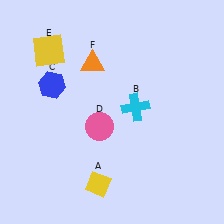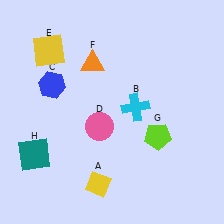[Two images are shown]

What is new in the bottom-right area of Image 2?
A lime pentagon (G) was added in the bottom-right area of Image 2.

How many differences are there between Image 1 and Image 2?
There are 2 differences between the two images.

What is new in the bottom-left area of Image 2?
A teal square (H) was added in the bottom-left area of Image 2.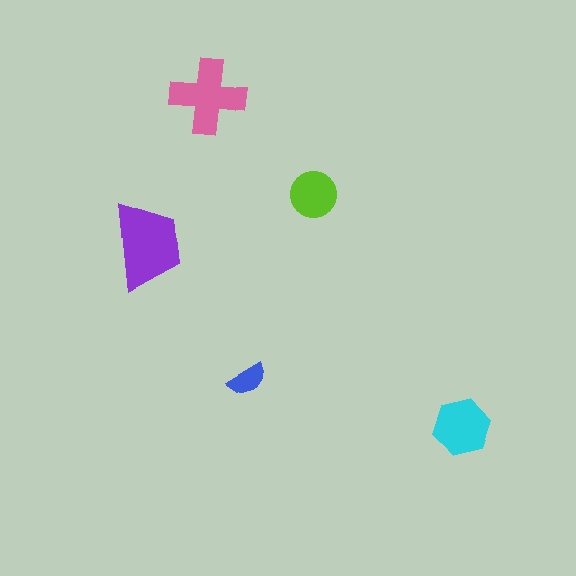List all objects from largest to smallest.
The purple trapezoid, the pink cross, the cyan hexagon, the lime circle, the blue semicircle.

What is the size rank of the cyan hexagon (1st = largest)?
3rd.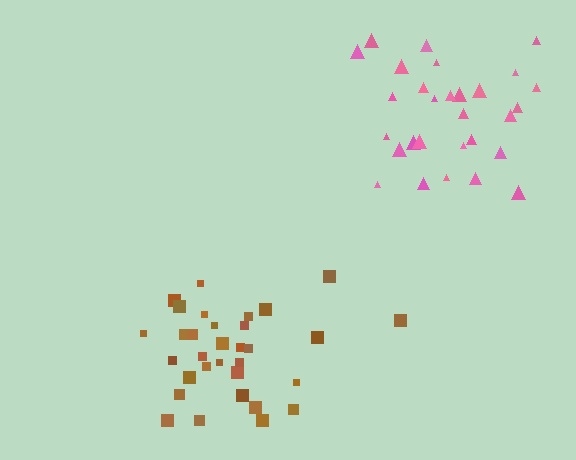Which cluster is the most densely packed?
Brown.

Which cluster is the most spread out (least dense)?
Pink.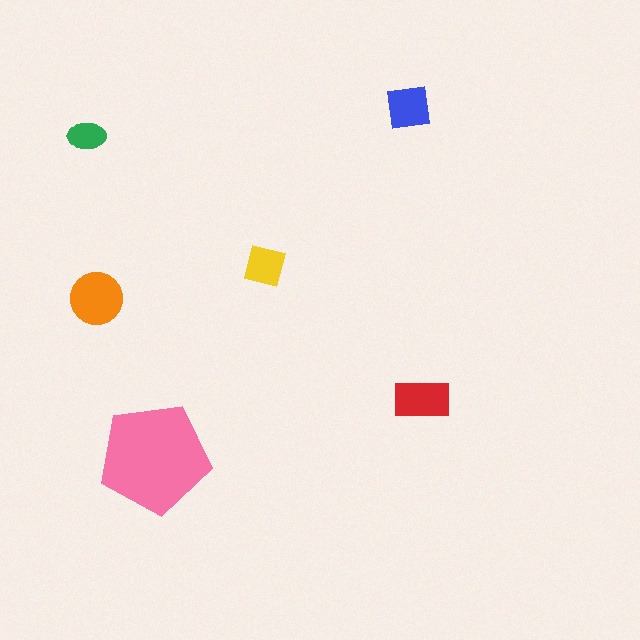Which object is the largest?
The pink pentagon.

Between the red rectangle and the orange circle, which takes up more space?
The orange circle.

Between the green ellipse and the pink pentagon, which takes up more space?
The pink pentagon.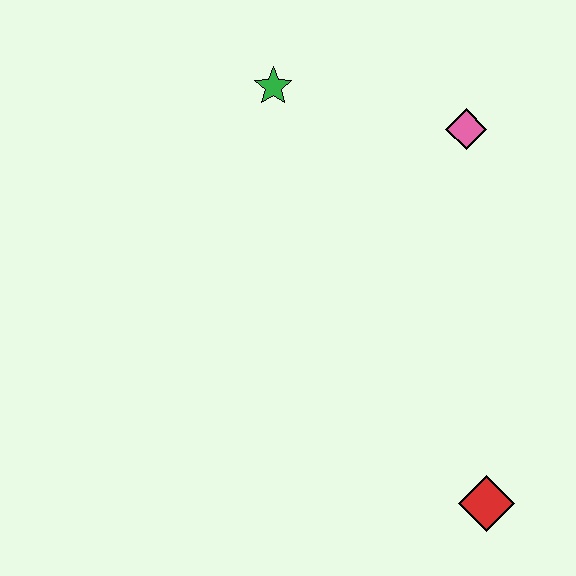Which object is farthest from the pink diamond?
The red diamond is farthest from the pink diamond.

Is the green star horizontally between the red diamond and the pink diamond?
No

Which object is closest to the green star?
The pink diamond is closest to the green star.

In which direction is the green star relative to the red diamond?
The green star is above the red diamond.